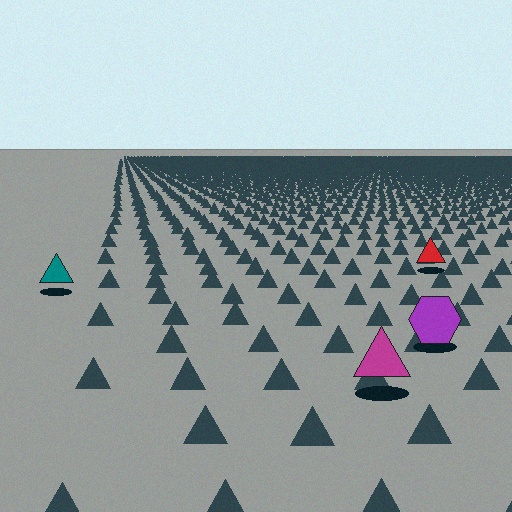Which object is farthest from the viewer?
The red triangle is farthest from the viewer. It appears smaller and the ground texture around it is denser.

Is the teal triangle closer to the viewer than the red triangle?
Yes. The teal triangle is closer — you can tell from the texture gradient: the ground texture is coarser near it.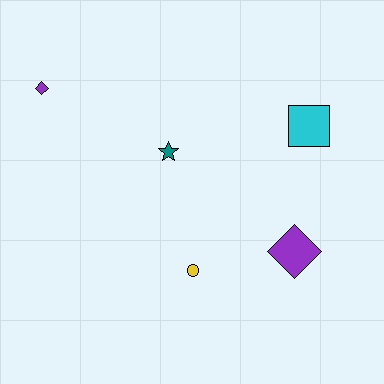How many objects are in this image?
There are 5 objects.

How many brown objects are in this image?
There are no brown objects.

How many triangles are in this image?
There are no triangles.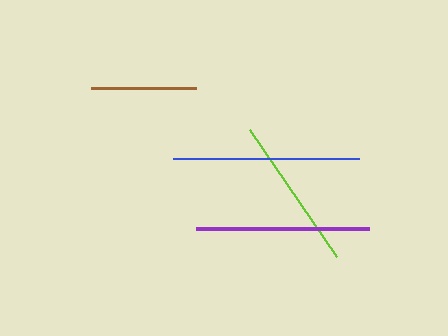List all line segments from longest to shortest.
From longest to shortest: blue, purple, lime, brown.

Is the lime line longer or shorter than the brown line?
The lime line is longer than the brown line.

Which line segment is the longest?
The blue line is the longest at approximately 186 pixels.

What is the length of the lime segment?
The lime segment is approximately 154 pixels long.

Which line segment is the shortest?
The brown line is the shortest at approximately 105 pixels.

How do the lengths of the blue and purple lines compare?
The blue and purple lines are approximately the same length.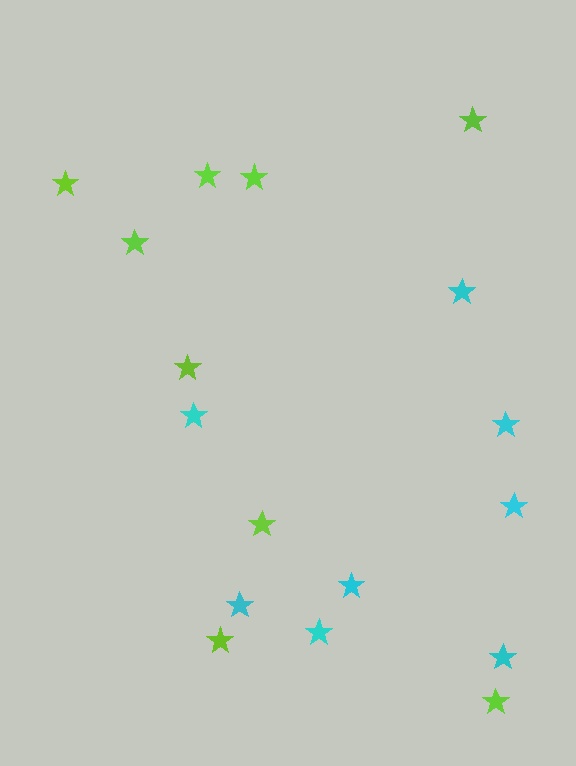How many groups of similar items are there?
There are 2 groups: one group of lime stars (9) and one group of cyan stars (8).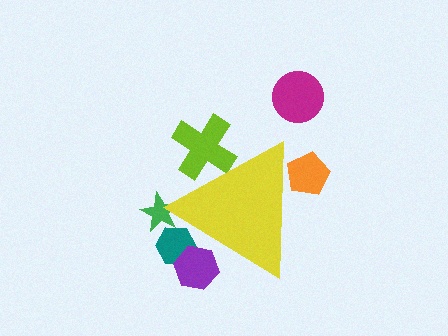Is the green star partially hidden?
Yes, the green star is partially hidden behind the yellow triangle.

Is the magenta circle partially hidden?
No, the magenta circle is fully visible.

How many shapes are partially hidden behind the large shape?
5 shapes are partially hidden.